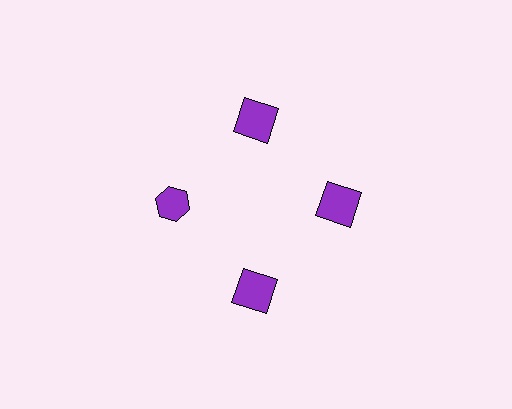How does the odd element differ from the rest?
It has a different shape: hexagon instead of square.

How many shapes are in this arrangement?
There are 4 shapes arranged in a ring pattern.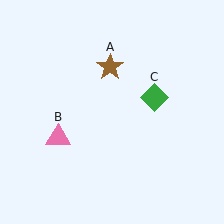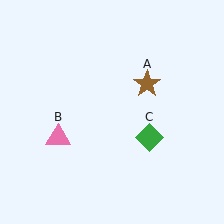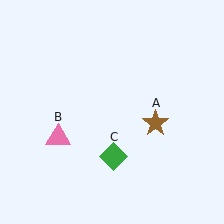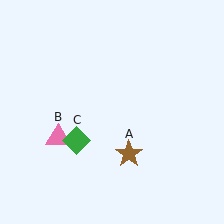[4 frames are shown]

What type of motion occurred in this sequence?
The brown star (object A), green diamond (object C) rotated clockwise around the center of the scene.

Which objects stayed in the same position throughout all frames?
Pink triangle (object B) remained stationary.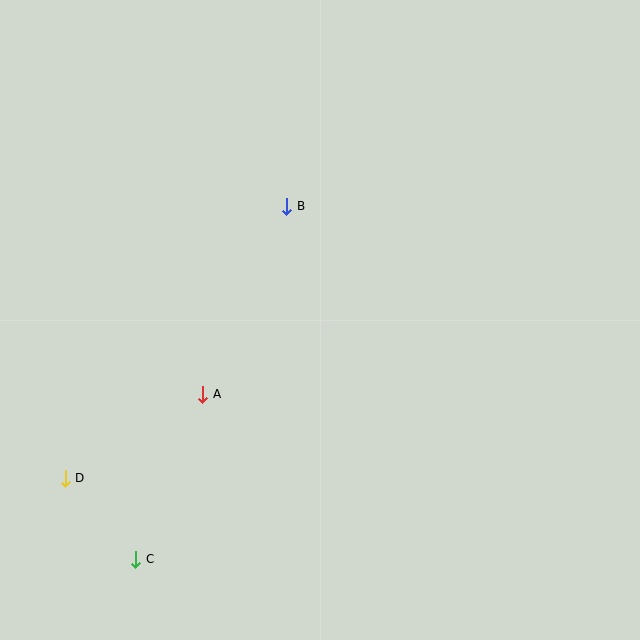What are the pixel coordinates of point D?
Point D is at (65, 478).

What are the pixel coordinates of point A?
Point A is at (203, 394).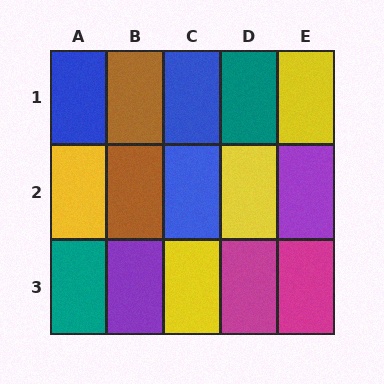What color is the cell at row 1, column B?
Brown.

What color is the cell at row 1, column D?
Teal.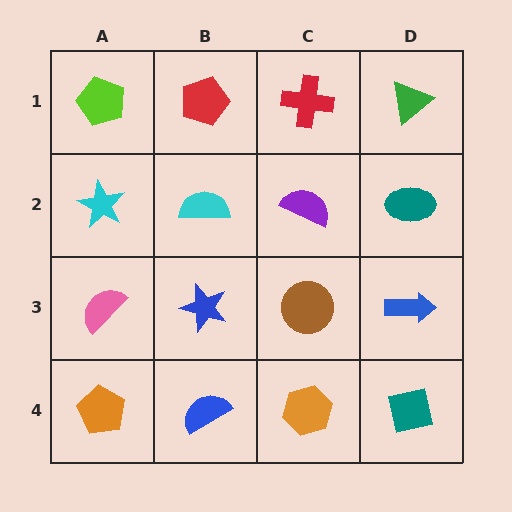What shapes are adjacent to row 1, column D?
A teal ellipse (row 2, column D), a red cross (row 1, column C).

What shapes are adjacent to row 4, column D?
A blue arrow (row 3, column D), an orange hexagon (row 4, column C).